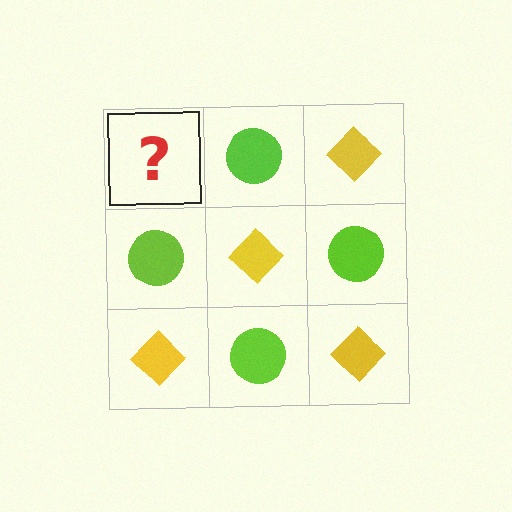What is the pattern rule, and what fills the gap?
The rule is that it alternates yellow diamond and lime circle in a checkerboard pattern. The gap should be filled with a yellow diamond.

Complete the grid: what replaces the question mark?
The question mark should be replaced with a yellow diamond.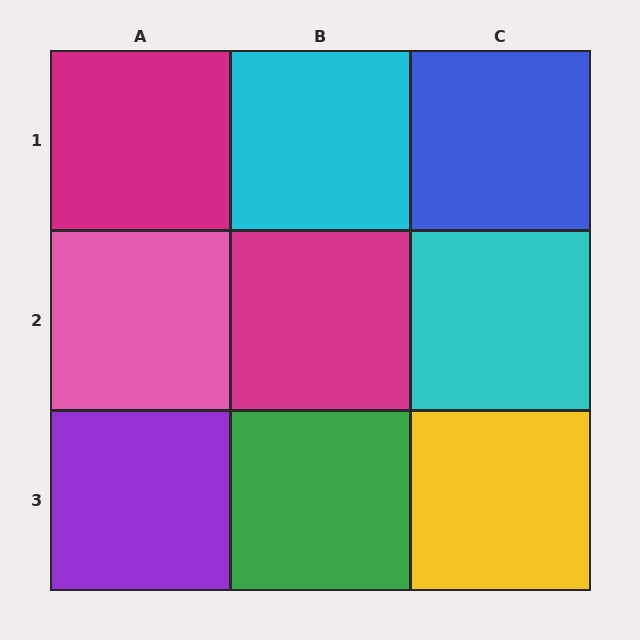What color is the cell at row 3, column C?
Yellow.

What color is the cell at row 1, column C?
Blue.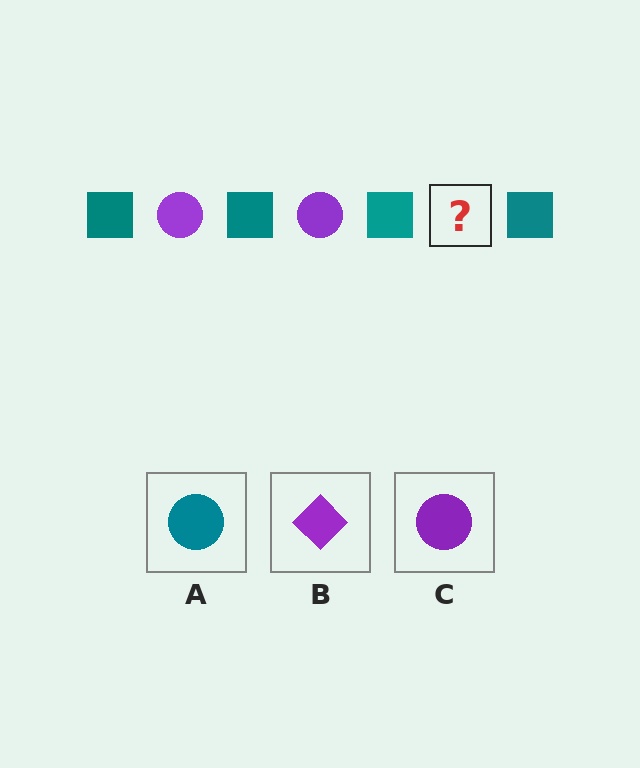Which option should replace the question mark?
Option C.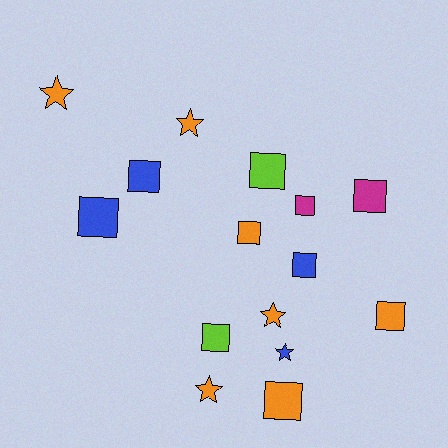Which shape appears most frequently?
Square, with 10 objects.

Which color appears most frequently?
Orange, with 7 objects.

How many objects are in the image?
There are 15 objects.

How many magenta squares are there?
There are 2 magenta squares.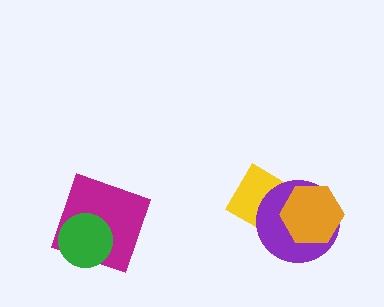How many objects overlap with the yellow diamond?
2 objects overlap with the yellow diamond.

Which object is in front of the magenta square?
The green circle is in front of the magenta square.